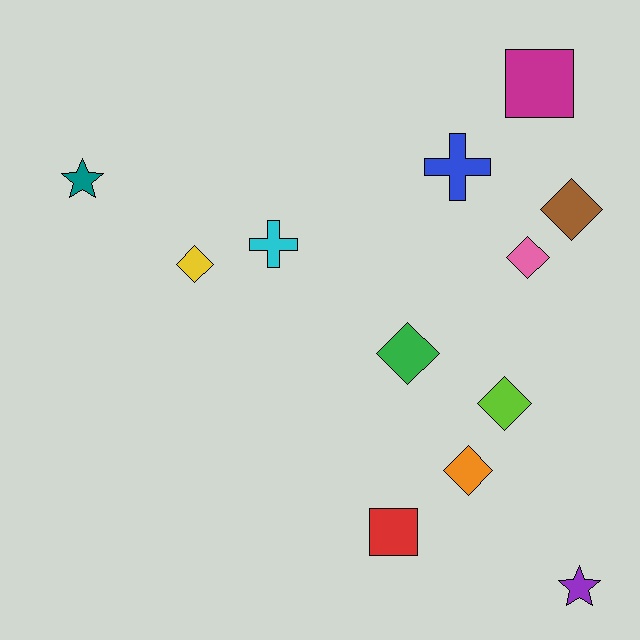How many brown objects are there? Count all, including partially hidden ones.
There is 1 brown object.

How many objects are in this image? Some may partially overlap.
There are 12 objects.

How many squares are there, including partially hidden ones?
There are 2 squares.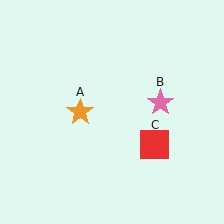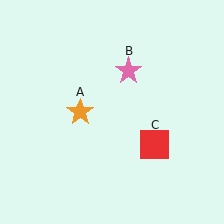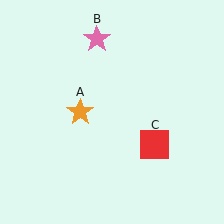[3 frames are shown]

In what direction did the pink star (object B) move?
The pink star (object B) moved up and to the left.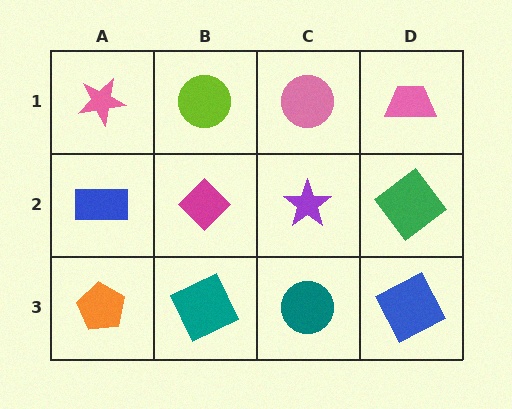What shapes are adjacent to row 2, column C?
A pink circle (row 1, column C), a teal circle (row 3, column C), a magenta diamond (row 2, column B), a green diamond (row 2, column D).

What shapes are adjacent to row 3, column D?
A green diamond (row 2, column D), a teal circle (row 3, column C).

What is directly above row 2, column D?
A pink trapezoid.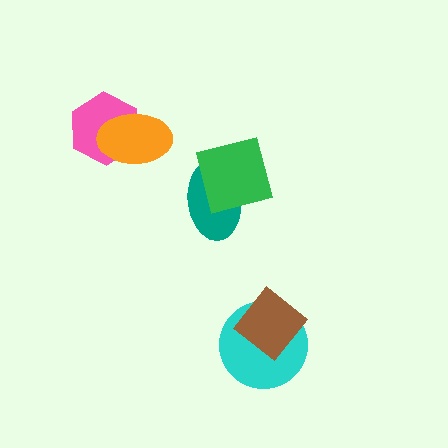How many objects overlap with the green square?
1 object overlaps with the green square.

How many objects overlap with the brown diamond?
1 object overlaps with the brown diamond.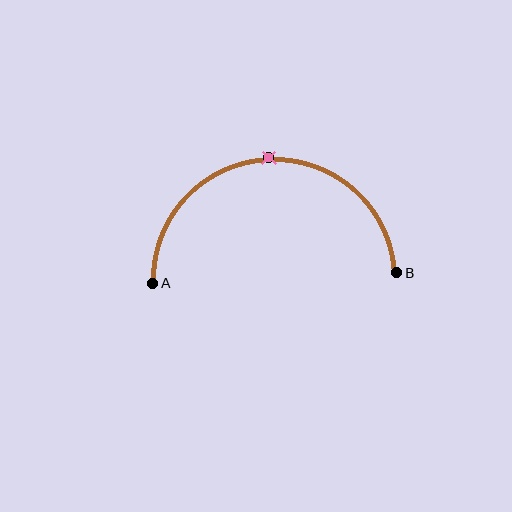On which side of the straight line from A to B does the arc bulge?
The arc bulges above the straight line connecting A and B.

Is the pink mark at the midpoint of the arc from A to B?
Yes. The pink mark lies on the arc at equal arc-length from both A and B — it is the arc midpoint.